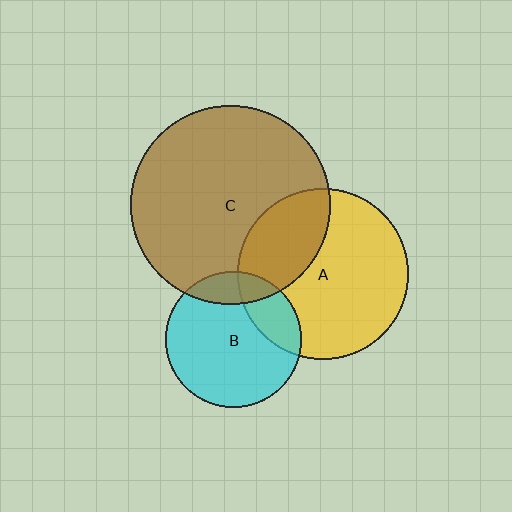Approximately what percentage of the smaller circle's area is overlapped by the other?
Approximately 30%.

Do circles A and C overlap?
Yes.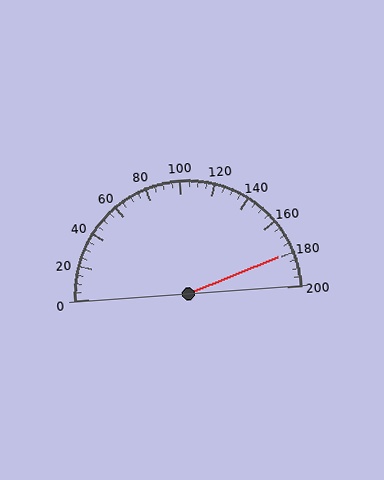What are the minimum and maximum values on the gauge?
The gauge ranges from 0 to 200.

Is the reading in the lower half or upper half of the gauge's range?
The reading is in the upper half of the range (0 to 200).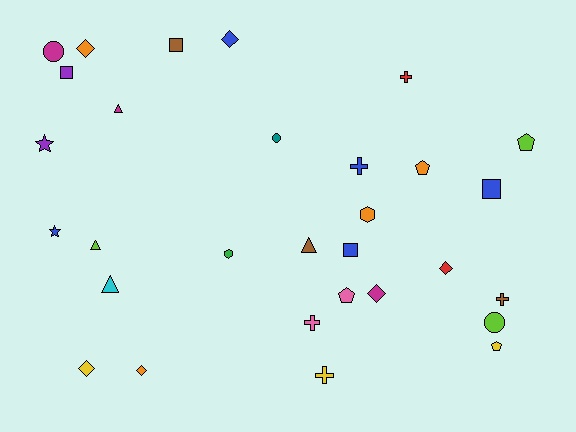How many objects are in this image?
There are 30 objects.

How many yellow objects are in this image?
There are 3 yellow objects.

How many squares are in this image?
There are 4 squares.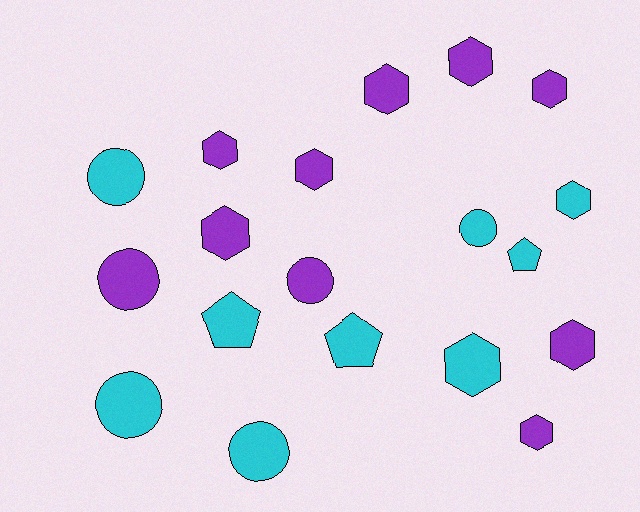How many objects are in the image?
There are 19 objects.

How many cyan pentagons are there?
There are 3 cyan pentagons.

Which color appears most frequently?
Purple, with 10 objects.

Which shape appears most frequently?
Hexagon, with 10 objects.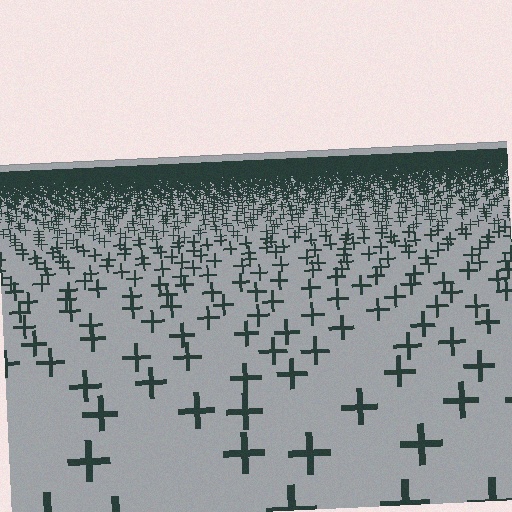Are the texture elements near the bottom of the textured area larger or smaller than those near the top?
Larger. Near the bottom, elements are closer to the viewer and appear at a bigger on-screen size.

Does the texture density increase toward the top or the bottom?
Density increases toward the top.